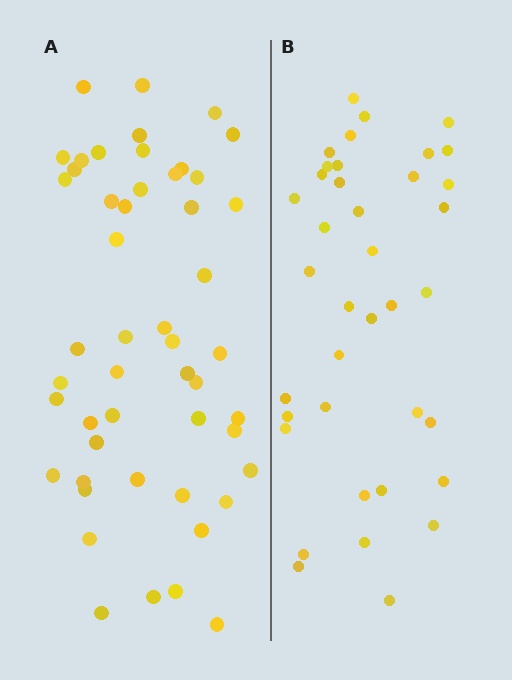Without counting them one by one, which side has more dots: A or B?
Region A (the left region) has more dots.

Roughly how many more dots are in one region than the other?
Region A has roughly 12 or so more dots than region B.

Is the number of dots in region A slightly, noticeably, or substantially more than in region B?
Region A has noticeably more, but not dramatically so. The ratio is roughly 1.3 to 1.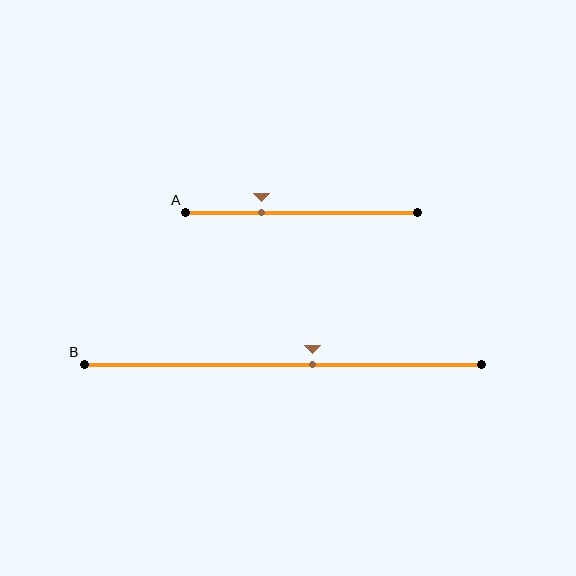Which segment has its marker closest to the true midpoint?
Segment B has its marker closest to the true midpoint.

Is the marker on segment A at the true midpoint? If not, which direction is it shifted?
No, the marker on segment A is shifted to the left by about 17% of the segment length.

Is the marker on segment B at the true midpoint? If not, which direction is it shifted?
No, the marker on segment B is shifted to the right by about 7% of the segment length.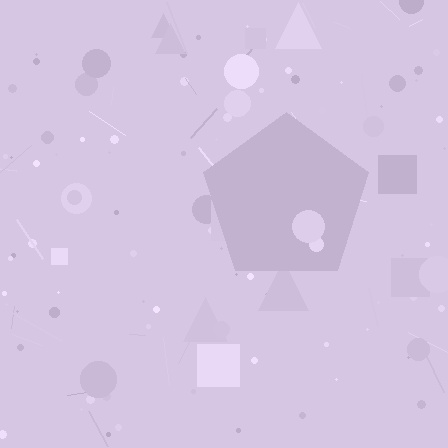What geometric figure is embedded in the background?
A pentagon is embedded in the background.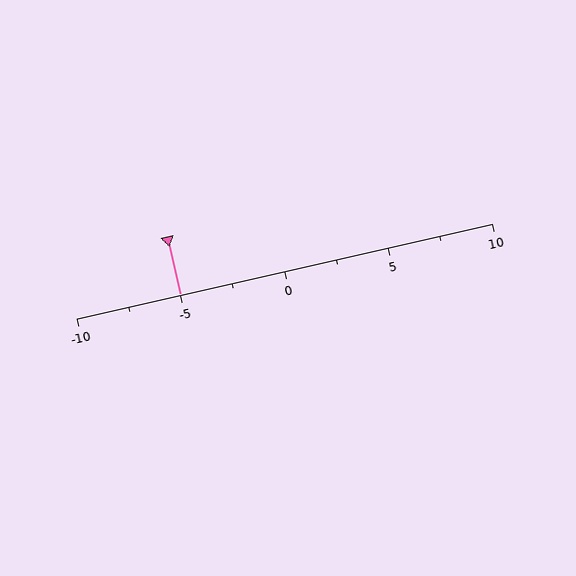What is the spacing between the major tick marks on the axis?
The major ticks are spaced 5 apart.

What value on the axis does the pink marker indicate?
The marker indicates approximately -5.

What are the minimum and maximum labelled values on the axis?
The axis runs from -10 to 10.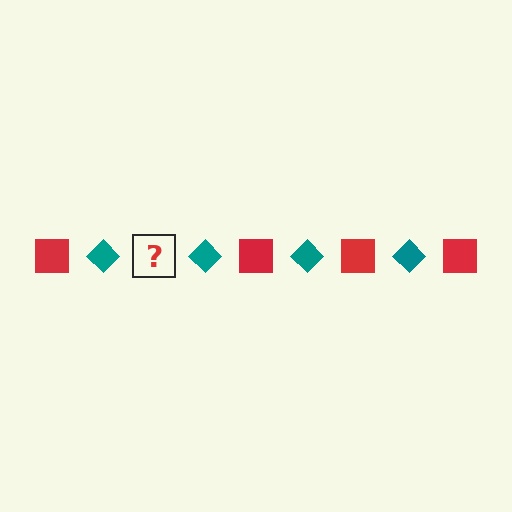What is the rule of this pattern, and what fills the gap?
The rule is that the pattern alternates between red square and teal diamond. The gap should be filled with a red square.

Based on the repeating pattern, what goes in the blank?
The blank should be a red square.